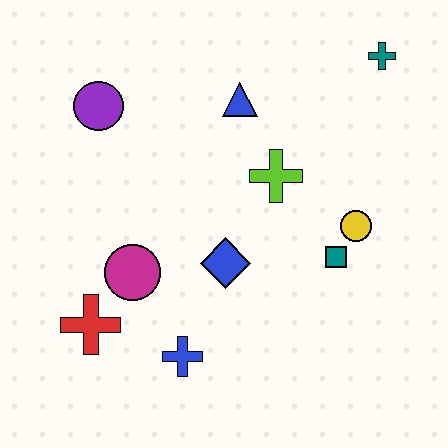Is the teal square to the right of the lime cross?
Yes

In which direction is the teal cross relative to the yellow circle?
The teal cross is above the yellow circle.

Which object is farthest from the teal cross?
The red cross is farthest from the teal cross.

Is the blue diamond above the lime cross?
No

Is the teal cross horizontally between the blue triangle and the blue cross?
No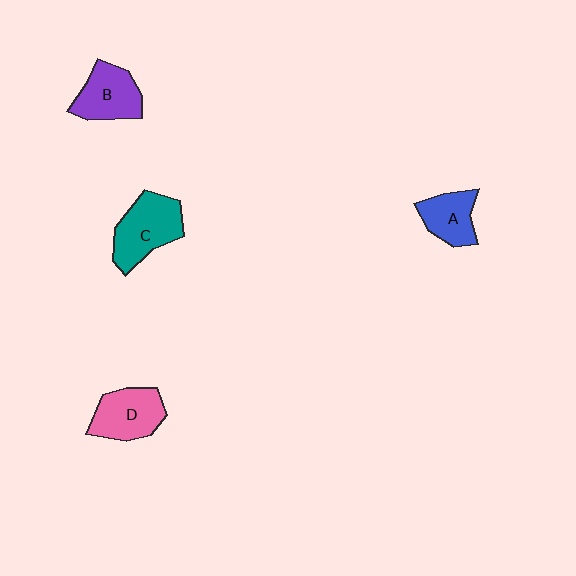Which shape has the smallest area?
Shape A (blue).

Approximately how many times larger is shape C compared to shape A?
Approximately 1.4 times.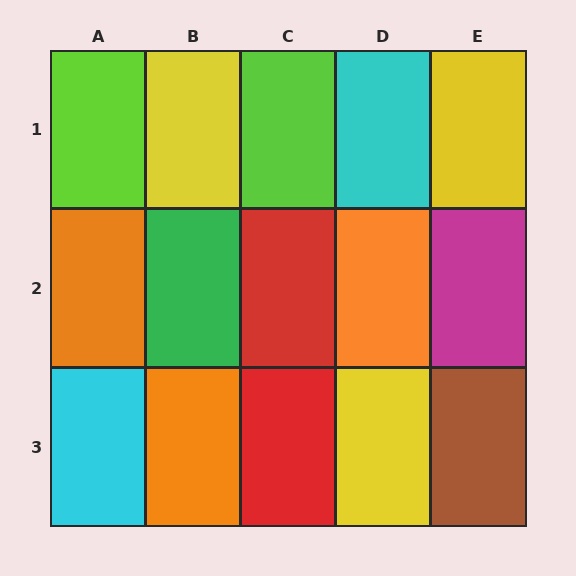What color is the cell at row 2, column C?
Red.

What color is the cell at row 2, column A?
Orange.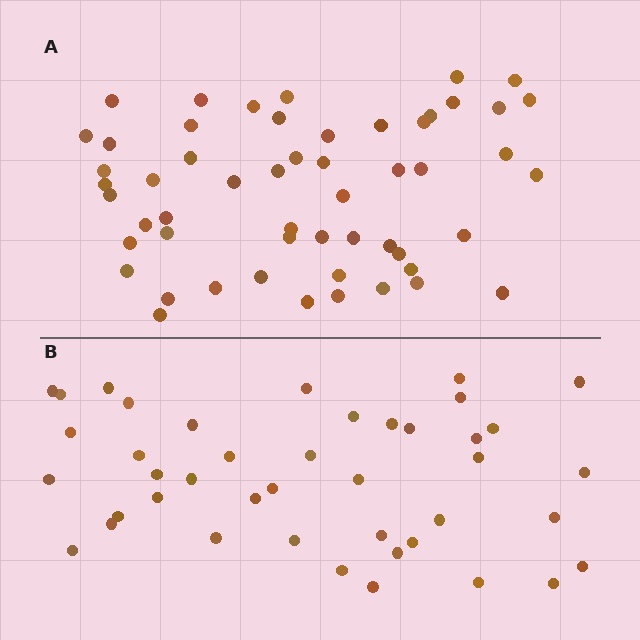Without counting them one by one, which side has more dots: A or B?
Region A (the top region) has more dots.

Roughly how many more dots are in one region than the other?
Region A has roughly 12 or so more dots than region B.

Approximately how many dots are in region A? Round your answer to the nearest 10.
About 50 dots. (The exact count is 54, which rounds to 50.)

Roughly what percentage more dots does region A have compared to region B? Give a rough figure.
About 30% more.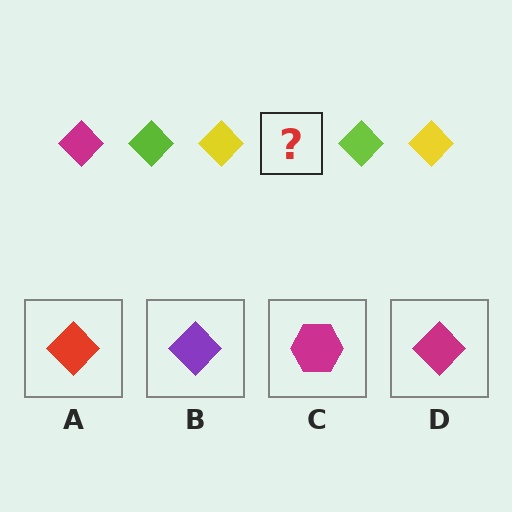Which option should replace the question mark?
Option D.